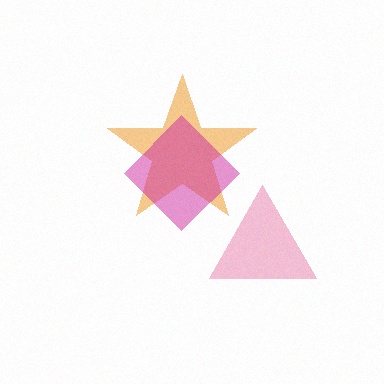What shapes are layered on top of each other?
The layered shapes are: a pink triangle, an orange star, a magenta diamond.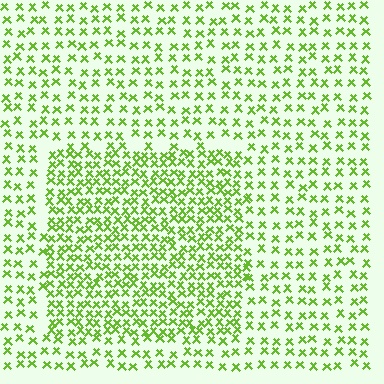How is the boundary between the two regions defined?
The boundary is defined by a change in element density (approximately 1.9x ratio). All elements are the same color, size, and shape.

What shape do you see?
I see a rectangle.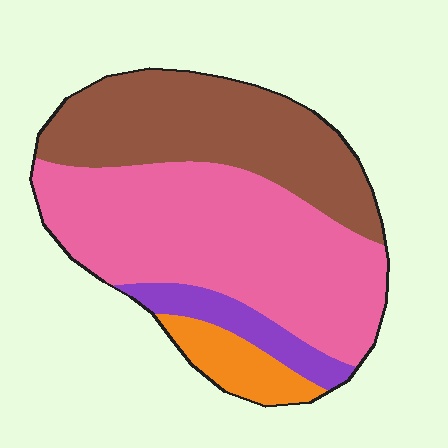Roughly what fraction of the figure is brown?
Brown takes up between a third and a half of the figure.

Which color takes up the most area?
Pink, at roughly 50%.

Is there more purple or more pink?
Pink.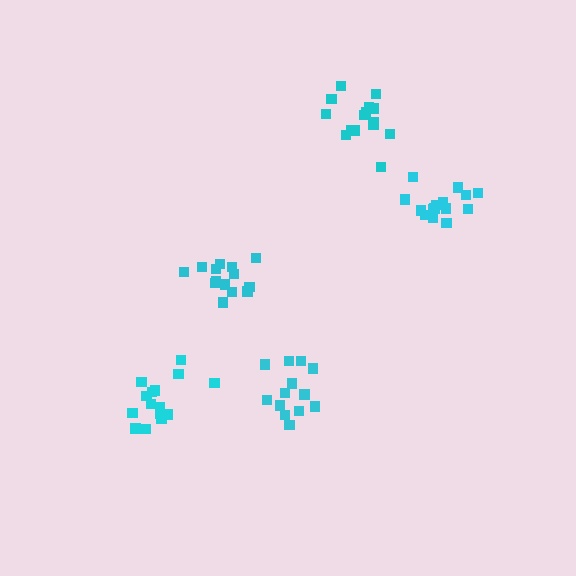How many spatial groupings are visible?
There are 5 spatial groupings.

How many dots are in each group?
Group 1: 15 dots, Group 2: 16 dots, Group 3: 15 dots, Group 4: 14 dots, Group 5: 13 dots (73 total).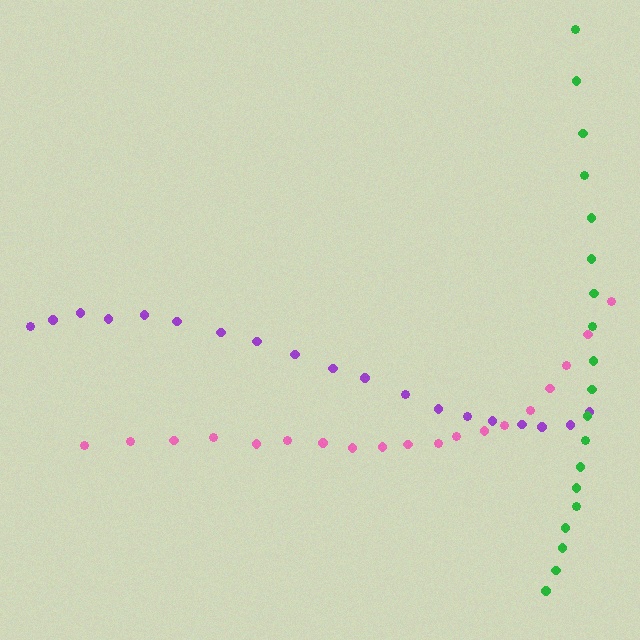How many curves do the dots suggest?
There are 3 distinct paths.